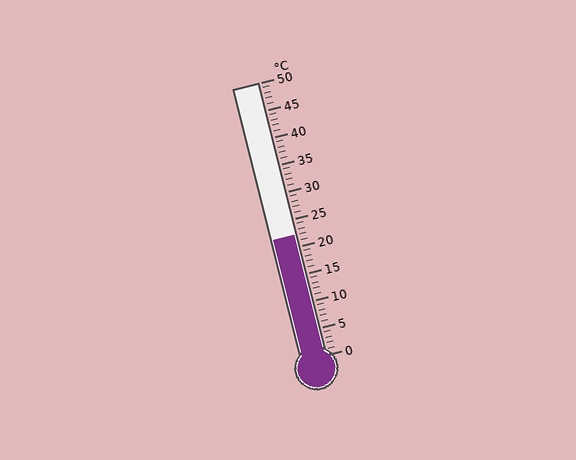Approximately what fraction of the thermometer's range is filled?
The thermometer is filled to approximately 45% of its range.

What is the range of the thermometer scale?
The thermometer scale ranges from 0°C to 50°C.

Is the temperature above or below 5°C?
The temperature is above 5°C.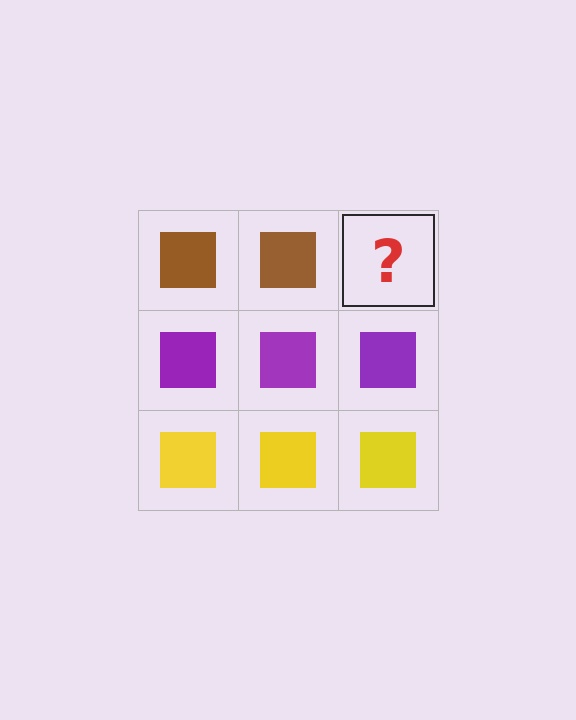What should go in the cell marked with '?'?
The missing cell should contain a brown square.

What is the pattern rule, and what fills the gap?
The rule is that each row has a consistent color. The gap should be filled with a brown square.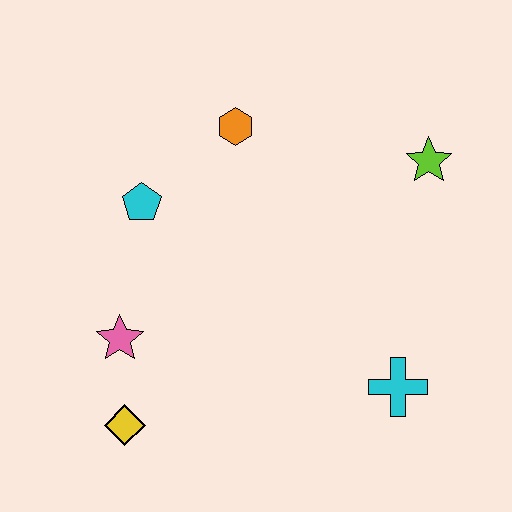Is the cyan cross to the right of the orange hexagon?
Yes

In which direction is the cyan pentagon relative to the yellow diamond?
The cyan pentagon is above the yellow diamond.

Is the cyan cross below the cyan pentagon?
Yes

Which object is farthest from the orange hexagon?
The yellow diamond is farthest from the orange hexagon.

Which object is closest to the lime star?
The orange hexagon is closest to the lime star.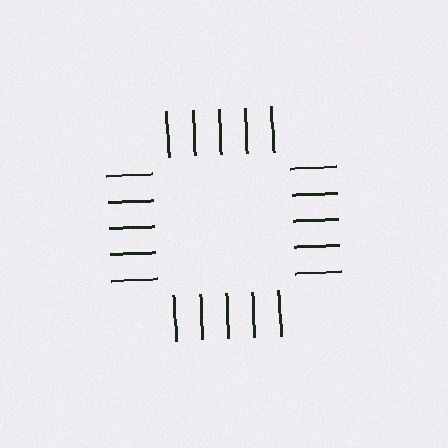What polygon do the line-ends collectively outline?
An illusory square — the line segments terminate on its edges but no continuous stroke is drawn.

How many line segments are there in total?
20 — 5 along each of the 4 edges.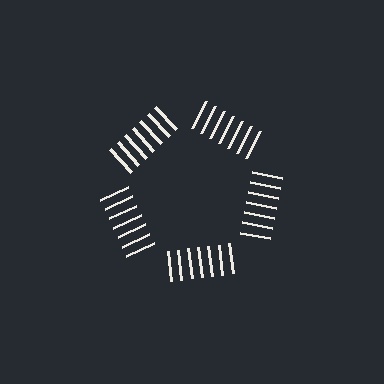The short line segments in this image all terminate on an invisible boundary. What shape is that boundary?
An illusory pentagon — the line segments terminate on its edges but no continuous stroke is drawn.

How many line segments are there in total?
35 — 7 along each of the 5 edges.